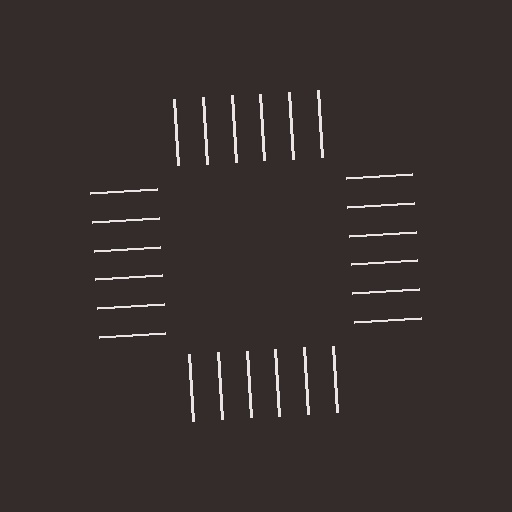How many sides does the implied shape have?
4 sides — the line-ends trace a square.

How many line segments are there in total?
24 — 6 along each of the 4 edges.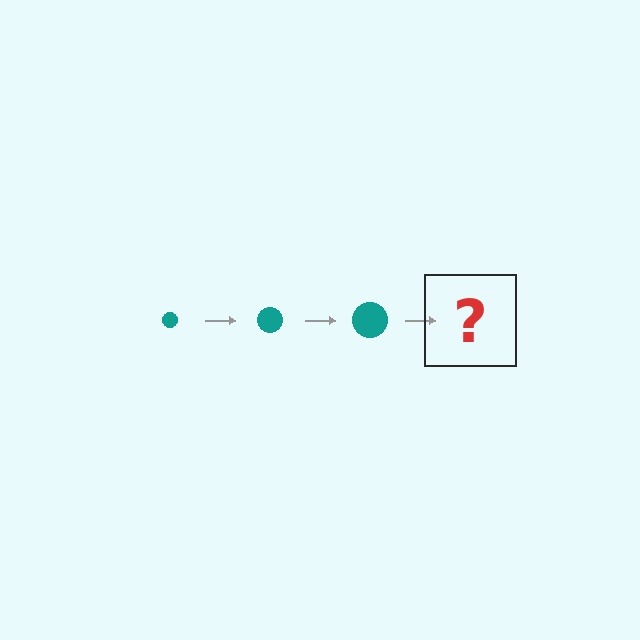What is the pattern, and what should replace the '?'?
The pattern is that the circle gets progressively larger each step. The '?' should be a teal circle, larger than the previous one.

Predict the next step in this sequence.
The next step is a teal circle, larger than the previous one.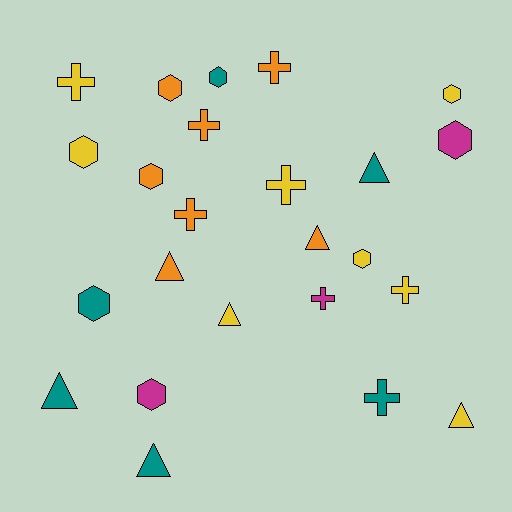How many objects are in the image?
There are 24 objects.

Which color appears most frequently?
Yellow, with 8 objects.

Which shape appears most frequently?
Hexagon, with 9 objects.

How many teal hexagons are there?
There are 2 teal hexagons.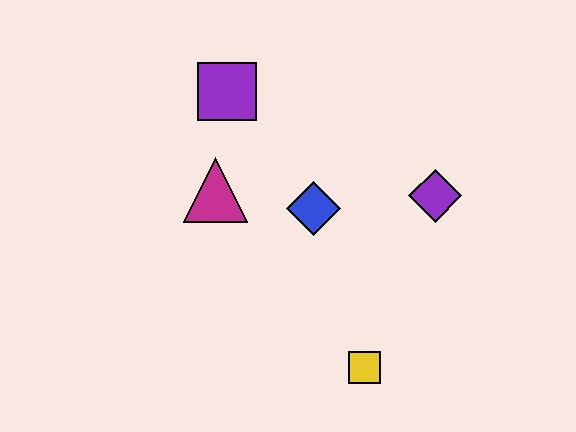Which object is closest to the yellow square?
The blue diamond is closest to the yellow square.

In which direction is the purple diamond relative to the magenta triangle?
The purple diamond is to the right of the magenta triangle.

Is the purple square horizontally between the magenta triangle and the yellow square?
Yes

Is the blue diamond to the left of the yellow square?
Yes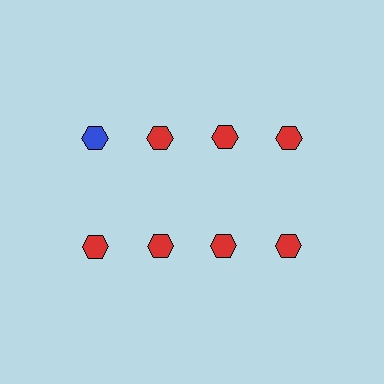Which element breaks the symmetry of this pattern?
The blue hexagon in the top row, leftmost column breaks the symmetry. All other shapes are red hexagons.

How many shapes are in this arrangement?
There are 8 shapes arranged in a grid pattern.